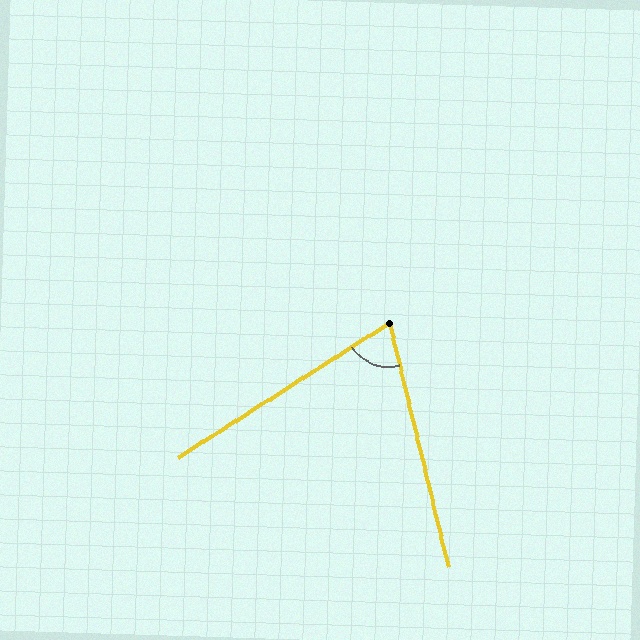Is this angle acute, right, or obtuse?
It is acute.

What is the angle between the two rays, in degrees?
Approximately 71 degrees.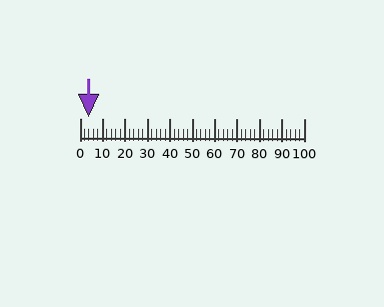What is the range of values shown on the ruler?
The ruler shows values from 0 to 100.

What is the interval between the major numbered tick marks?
The major tick marks are spaced 10 units apart.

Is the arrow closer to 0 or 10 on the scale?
The arrow is closer to 0.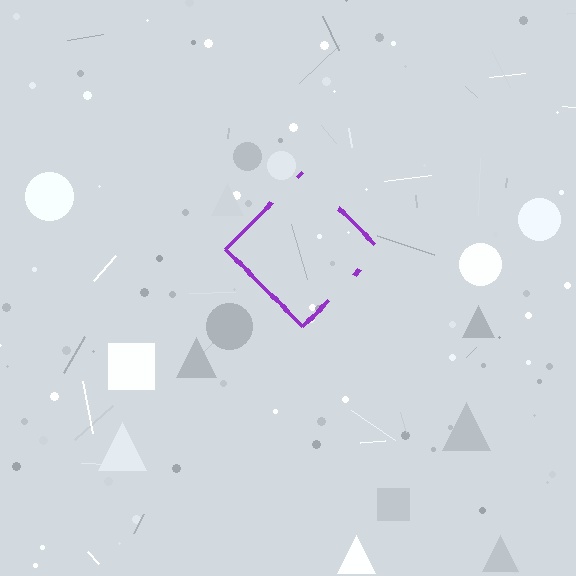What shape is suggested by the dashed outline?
The dashed outline suggests a diamond.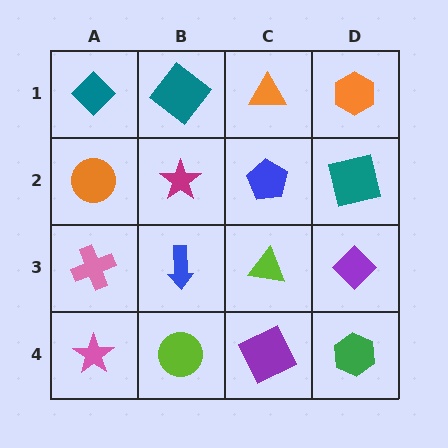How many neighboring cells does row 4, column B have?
3.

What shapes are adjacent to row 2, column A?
A teal diamond (row 1, column A), a pink cross (row 3, column A), a magenta star (row 2, column B).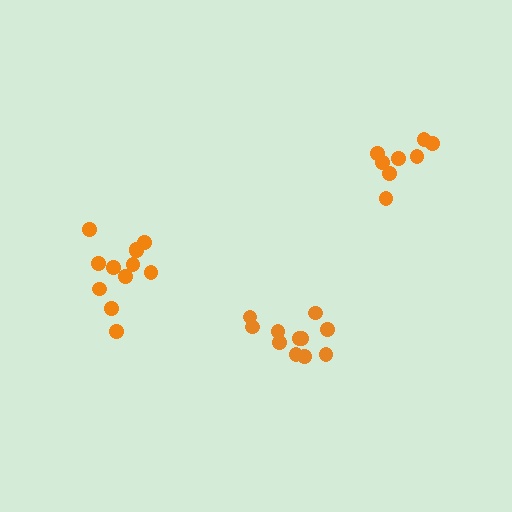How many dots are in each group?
Group 1: 11 dots, Group 2: 8 dots, Group 3: 12 dots (31 total).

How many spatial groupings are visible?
There are 3 spatial groupings.